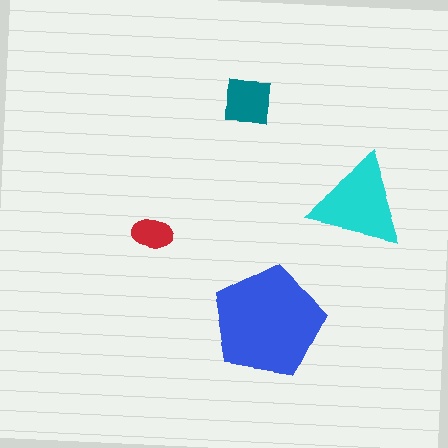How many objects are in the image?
There are 4 objects in the image.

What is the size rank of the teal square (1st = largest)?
3rd.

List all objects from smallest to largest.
The red ellipse, the teal square, the cyan triangle, the blue pentagon.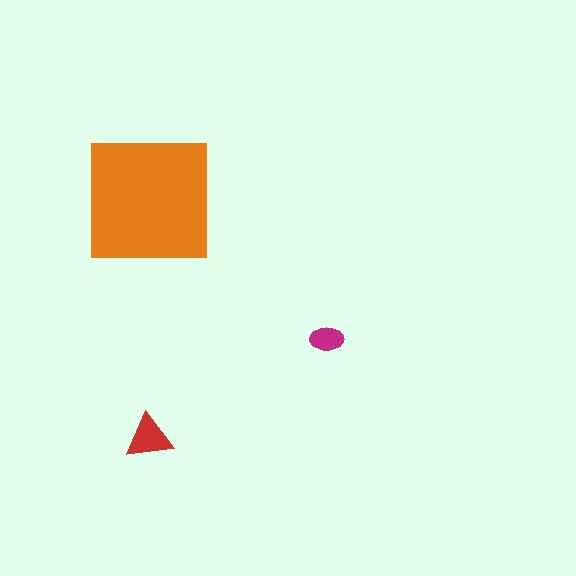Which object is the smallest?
The magenta ellipse.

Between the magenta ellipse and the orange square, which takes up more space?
The orange square.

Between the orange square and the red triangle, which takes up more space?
The orange square.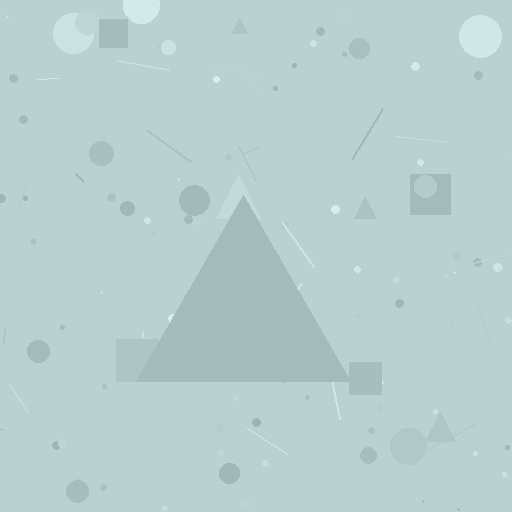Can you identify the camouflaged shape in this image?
The camouflaged shape is a triangle.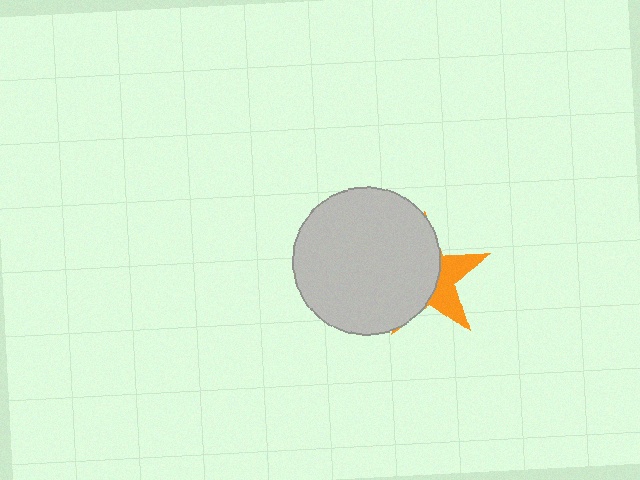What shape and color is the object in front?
The object in front is a light gray circle.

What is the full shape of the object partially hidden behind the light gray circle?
The partially hidden object is an orange star.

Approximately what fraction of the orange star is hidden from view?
Roughly 64% of the orange star is hidden behind the light gray circle.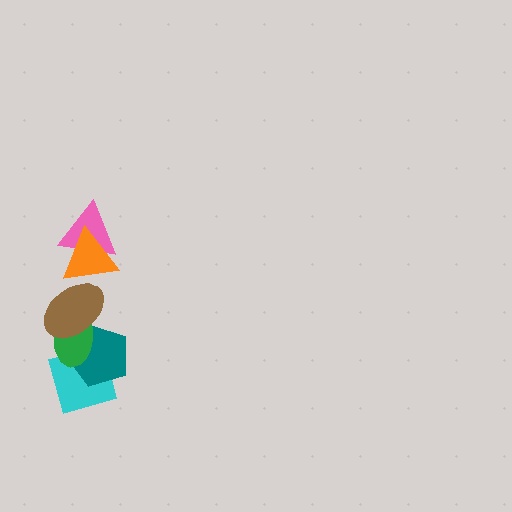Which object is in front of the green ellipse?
The brown ellipse is in front of the green ellipse.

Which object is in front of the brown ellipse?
The orange triangle is in front of the brown ellipse.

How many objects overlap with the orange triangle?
2 objects overlap with the orange triangle.